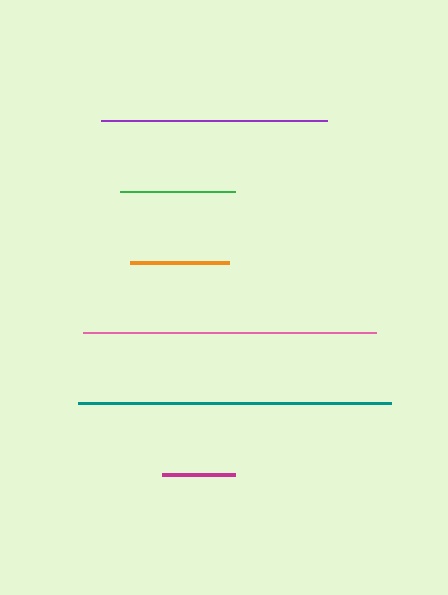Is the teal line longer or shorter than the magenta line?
The teal line is longer than the magenta line.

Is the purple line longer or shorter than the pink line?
The pink line is longer than the purple line.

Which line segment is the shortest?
The magenta line is the shortest at approximately 73 pixels.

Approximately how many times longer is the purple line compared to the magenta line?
The purple line is approximately 3.1 times the length of the magenta line.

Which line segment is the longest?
The teal line is the longest at approximately 314 pixels.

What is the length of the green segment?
The green segment is approximately 115 pixels long.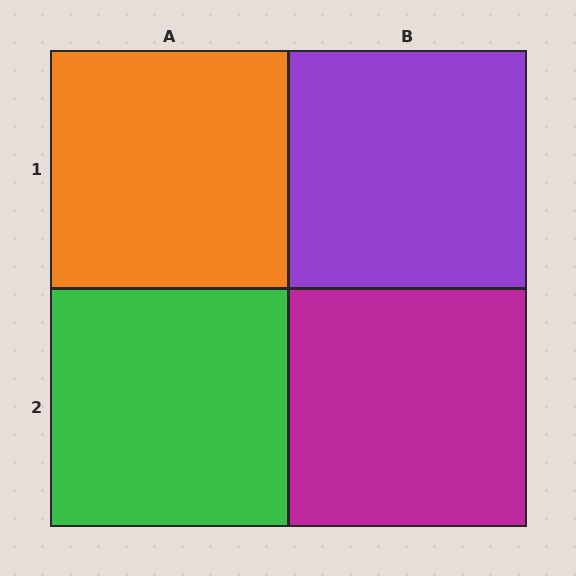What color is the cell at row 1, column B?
Purple.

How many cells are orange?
1 cell is orange.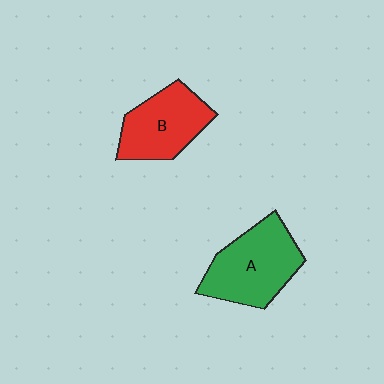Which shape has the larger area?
Shape A (green).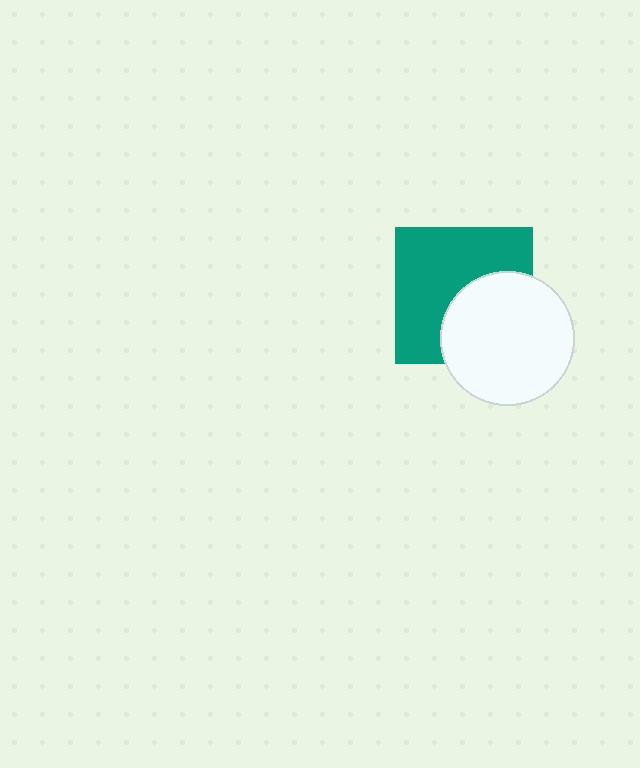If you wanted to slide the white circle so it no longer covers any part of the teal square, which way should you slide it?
Slide it toward the lower-right — that is the most direct way to separate the two shapes.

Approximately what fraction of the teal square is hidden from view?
Roughly 40% of the teal square is hidden behind the white circle.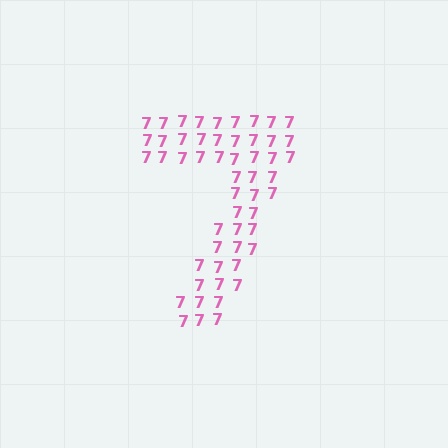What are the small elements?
The small elements are digit 7's.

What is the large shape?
The large shape is the digit 7.